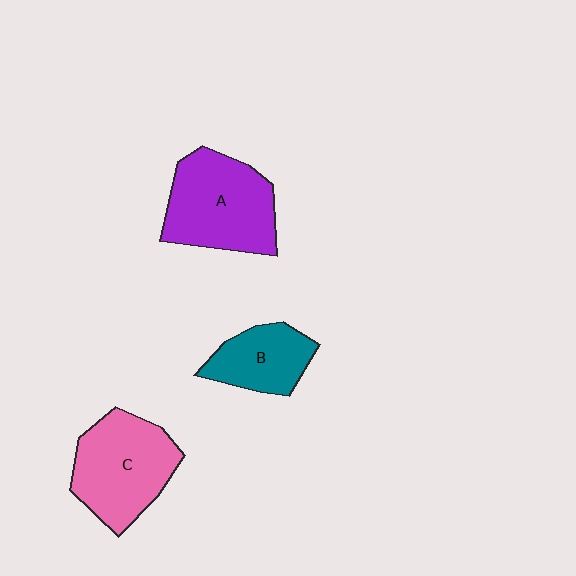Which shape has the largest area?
Shape A (purple).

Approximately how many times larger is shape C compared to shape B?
Approximately 1.6 times.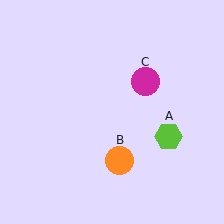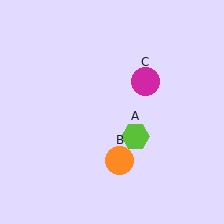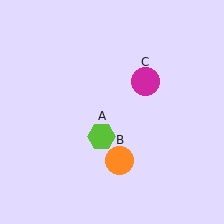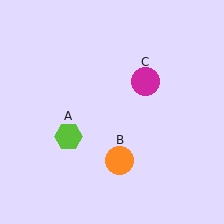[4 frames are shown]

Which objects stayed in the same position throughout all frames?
Orange circle (object B) and magenta circle (object C) remained stationary.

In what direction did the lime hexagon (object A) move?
The lime hexagon (object A) moved left.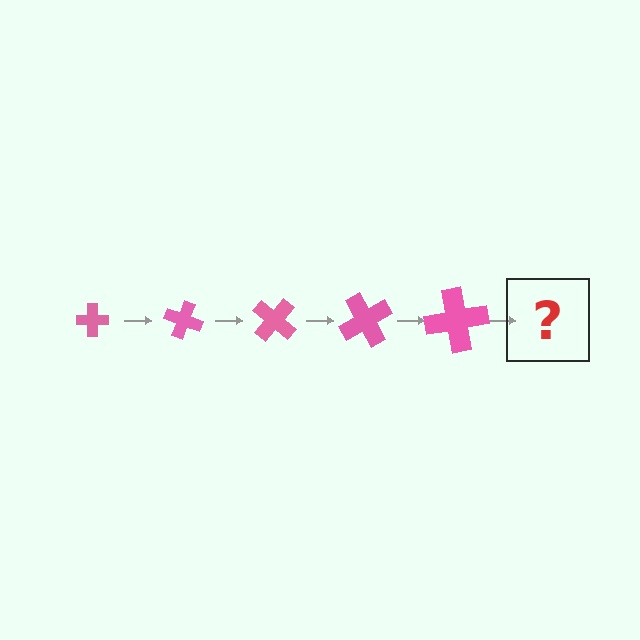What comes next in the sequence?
The next element should be a cross, larger than the previous one and rotated 100 degrees from the start.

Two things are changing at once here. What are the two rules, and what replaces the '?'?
The two rules are that the cross grows larger each step and it rotates 20 degrees each step. The '?' should be a cross, larger than the previous one and rotated 100 degrees from the start.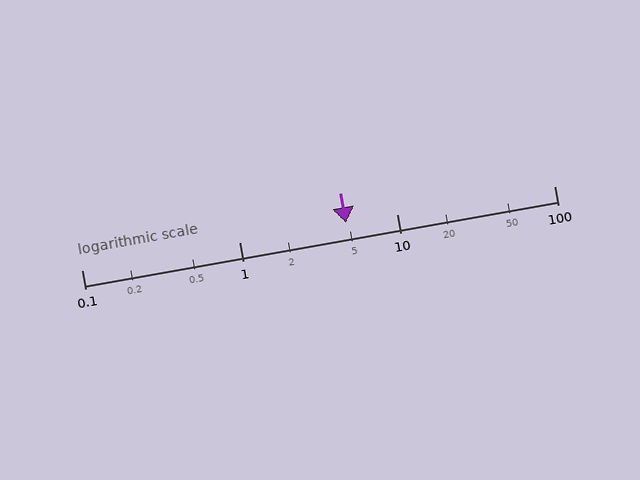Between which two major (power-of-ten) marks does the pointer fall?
The pointer is between 1 and 10.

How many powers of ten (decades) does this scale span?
The scale spans 3 decades, from 0.1 to 100.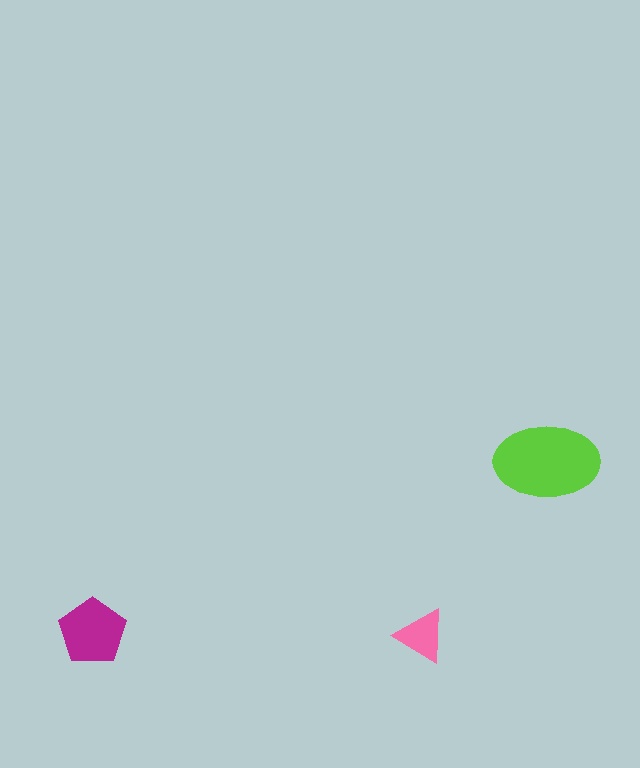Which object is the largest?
The lime ellipse.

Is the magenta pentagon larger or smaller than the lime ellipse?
Smaller.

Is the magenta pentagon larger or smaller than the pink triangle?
Larger.